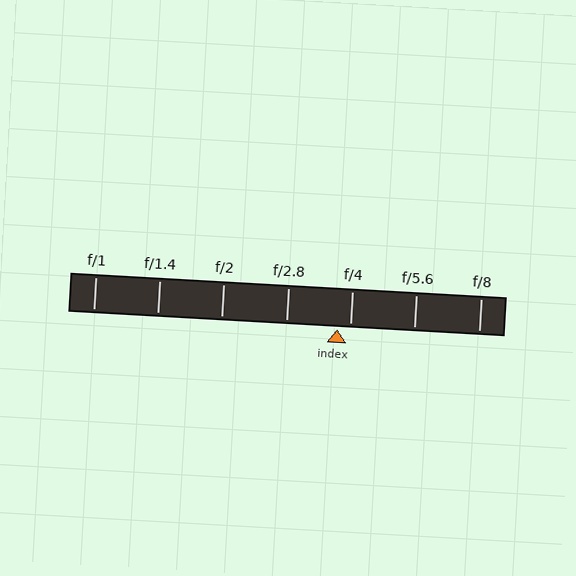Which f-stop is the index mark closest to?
The index mark is closest to f/4.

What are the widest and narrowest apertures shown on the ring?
The widest aperture shown is f/1 and the narrowest is f/8.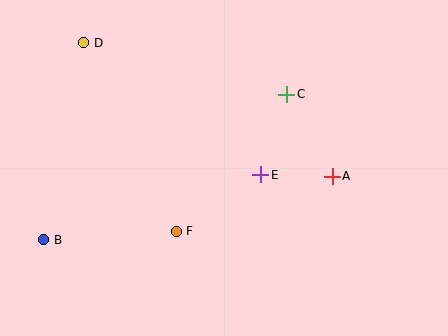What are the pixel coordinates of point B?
Point B is at (44, 240).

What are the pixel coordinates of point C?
Point C is at (287, 94).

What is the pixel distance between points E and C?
The distance between E and C is 85 pixels.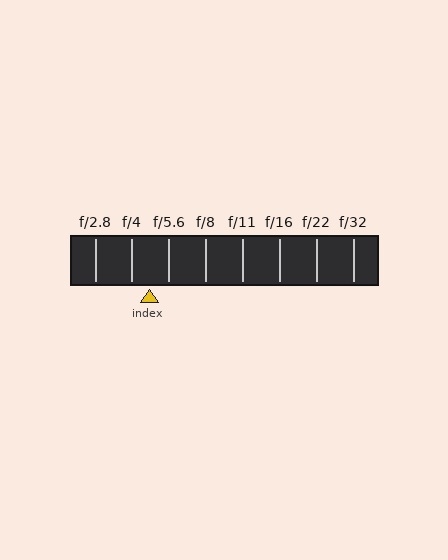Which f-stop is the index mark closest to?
The index mark is closest to f/4.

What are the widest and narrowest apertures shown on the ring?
The widest aperture shown is f/2.8 and the narrowest is f/32.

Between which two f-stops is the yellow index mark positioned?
The index mark is between f/4 and f/5.6.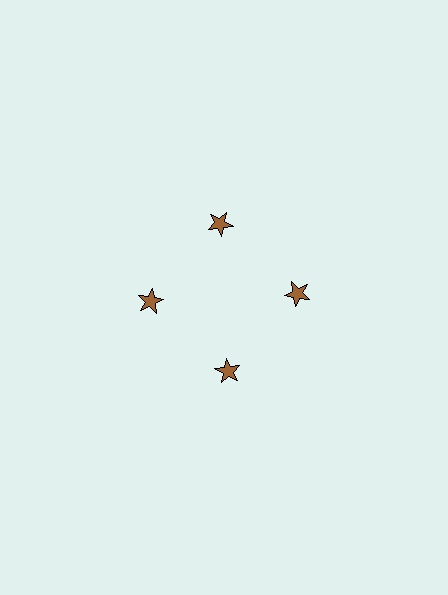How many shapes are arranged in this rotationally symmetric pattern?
There are 4 shapes, arranged in 4 groups of 1.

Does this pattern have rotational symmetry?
Yes, this pattern has 4-fold rotational symmetry. It looks the same after rotating 90 degrees around the center.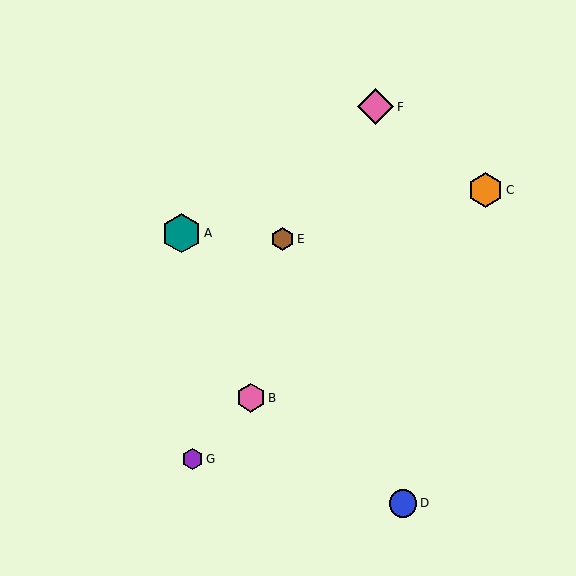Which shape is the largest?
The teal hexagon (labeled A) is the largest.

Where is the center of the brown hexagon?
The center of the brown hexagon is at (283, 239).